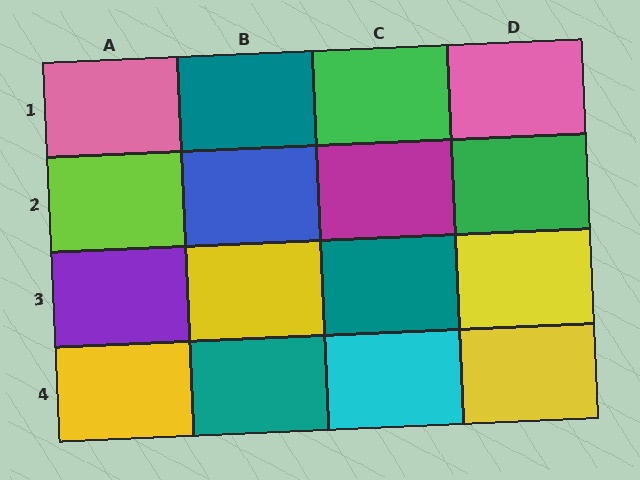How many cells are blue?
1 cell is blue.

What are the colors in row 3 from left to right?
Purple, yellow, teal, yellow.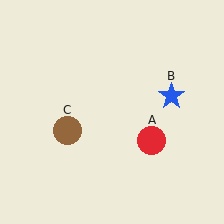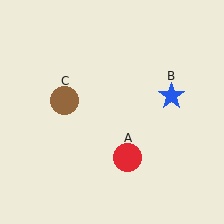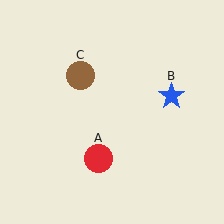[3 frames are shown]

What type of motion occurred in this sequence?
The red circle (object A), brown circle (object C) rotated clockwise around the center of the scene.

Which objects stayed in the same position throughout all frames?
Blue star (object B) remained stationary.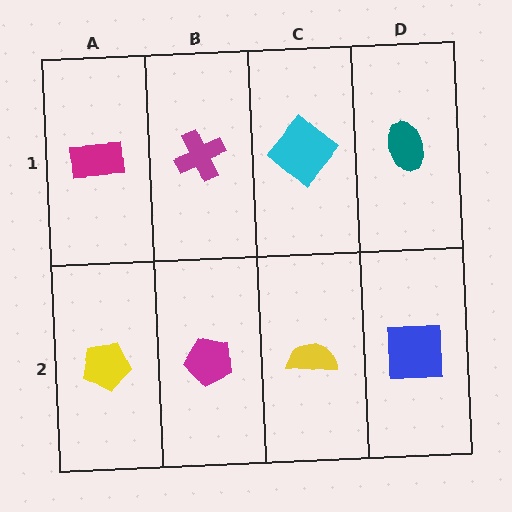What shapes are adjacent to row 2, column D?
A teal ellipse (row 1, column D), a yellow semicircle (row 2, column C).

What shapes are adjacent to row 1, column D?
A blue square (row 2, column D), a cyan diamond (row 1, column C).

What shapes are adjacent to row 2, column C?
A cyan diamond (row 1, column C), a magenta pentagon (row 2, column B), a blue square (row 2, column D).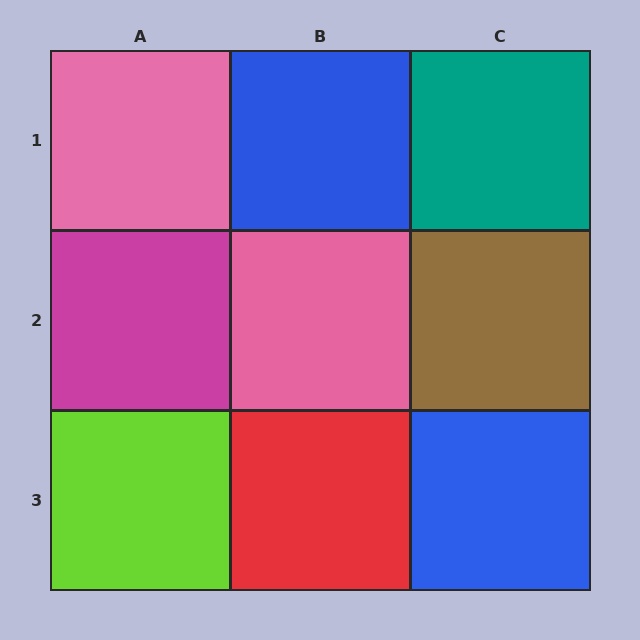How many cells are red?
1 cell is red.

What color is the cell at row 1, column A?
Pink.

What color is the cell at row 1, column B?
Blue.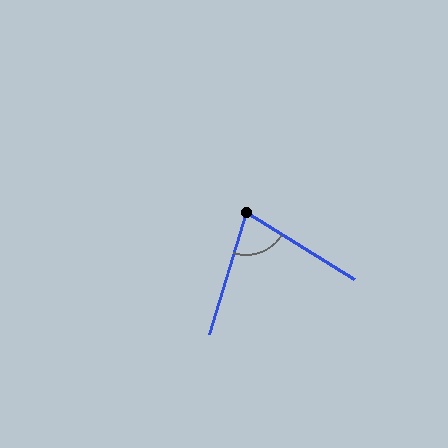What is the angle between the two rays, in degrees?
Approximately 75 degrees.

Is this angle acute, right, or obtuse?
It is acute.